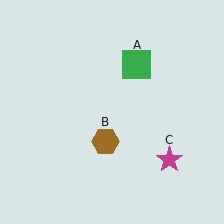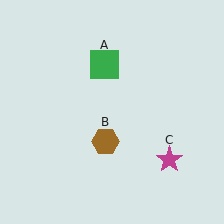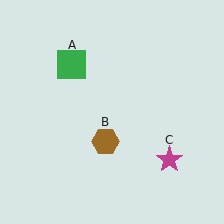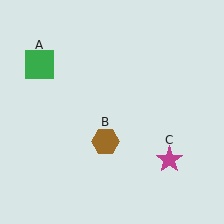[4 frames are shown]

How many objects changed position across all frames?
1 object changed position: green square (object A).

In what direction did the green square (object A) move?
The green square (object A) moved left.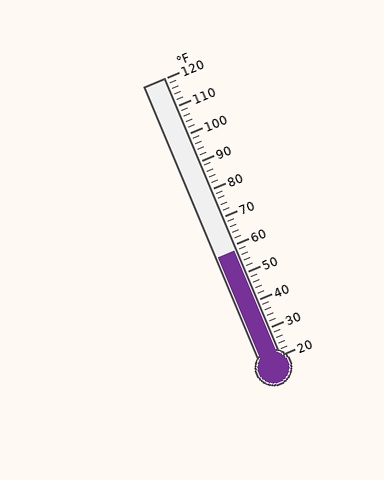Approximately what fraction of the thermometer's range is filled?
The thermometer is filled to approximately 40% of its range.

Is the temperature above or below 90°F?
The temperature is below 90°F.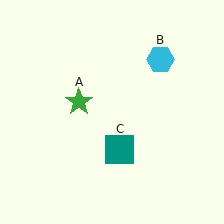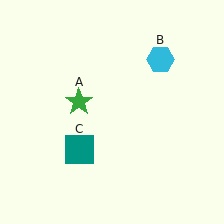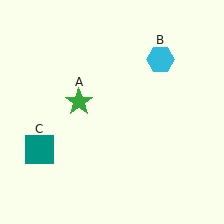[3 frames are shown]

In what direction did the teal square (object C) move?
The teal square (object C) moved left.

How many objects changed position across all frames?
1 object changed position: teal square (object C).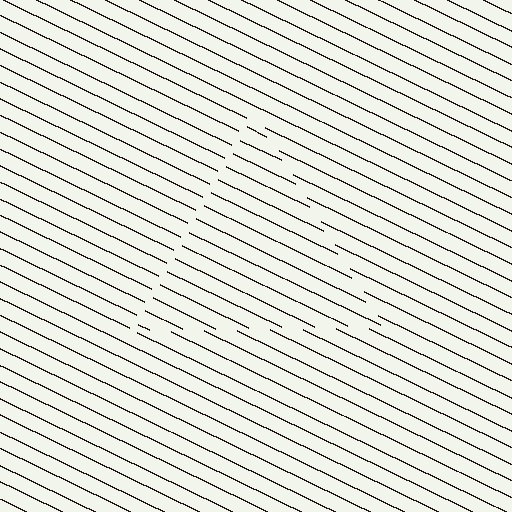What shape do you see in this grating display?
An illusory triangle. The interior of the shape contains the same grating, shifted by half a period — the contour is defined by the phase discontinuity where line-ends from the inner and outer gratings abut.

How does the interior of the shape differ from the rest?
The interior of the shape contains the same grating, shifted by half a period — the contour is defined by the phase discontinuity where line-ends from the inner and outer gratings abut.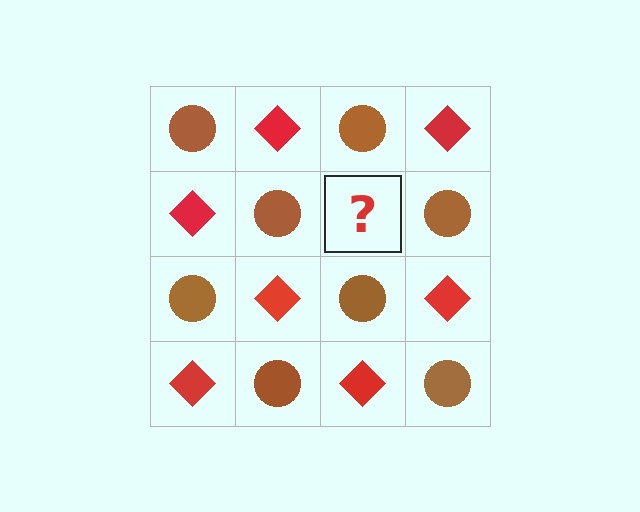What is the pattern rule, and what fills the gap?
The rule is that it alternates brown circle and red diamond in a checkerboard pattern. The gap should be filled with a red diamond.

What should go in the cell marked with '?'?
The missing cell should contain a red diamond.